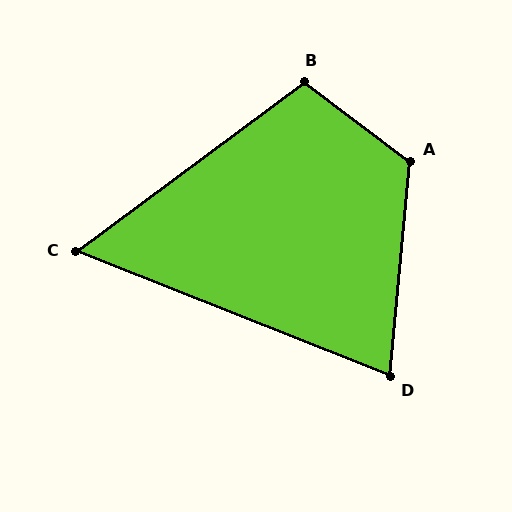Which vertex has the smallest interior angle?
C, at approximately 58 degrees.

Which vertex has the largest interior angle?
A, at approximately 122 degrees.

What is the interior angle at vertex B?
Approximately 107 degrees (obtuse).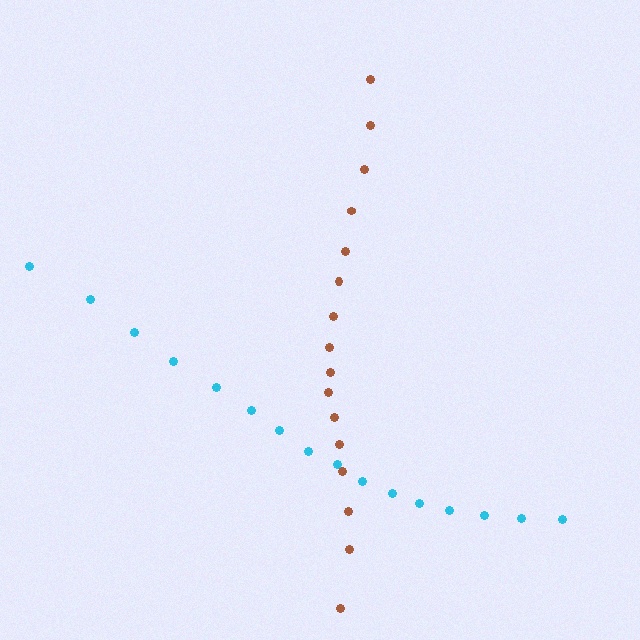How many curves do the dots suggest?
There are 2 distinct paths.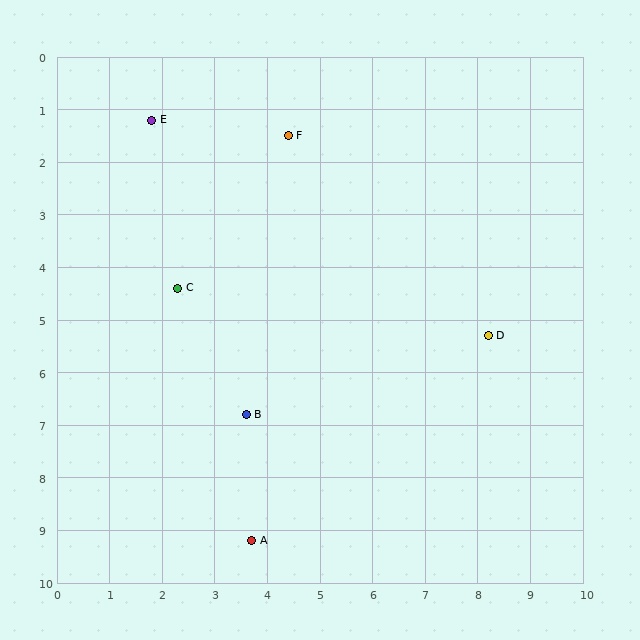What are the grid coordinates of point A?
Point A is at approximately (3.7, 9.2).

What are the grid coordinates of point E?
Point E is at approximately (1.8, 1.2).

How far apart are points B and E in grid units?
Points B and E are about 5.9 grid units apart.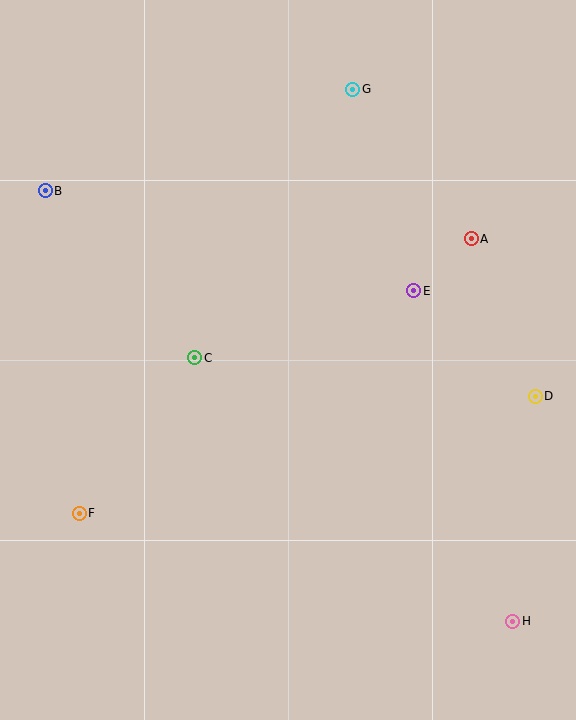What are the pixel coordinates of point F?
Point F is at (79, 513).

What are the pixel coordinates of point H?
Point H is at (513, 621).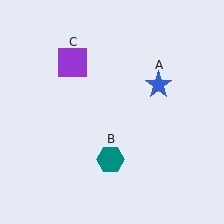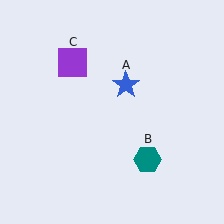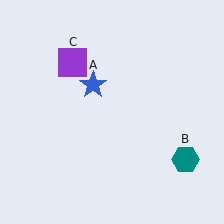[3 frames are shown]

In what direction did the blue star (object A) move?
The blue star (object A) moved left.